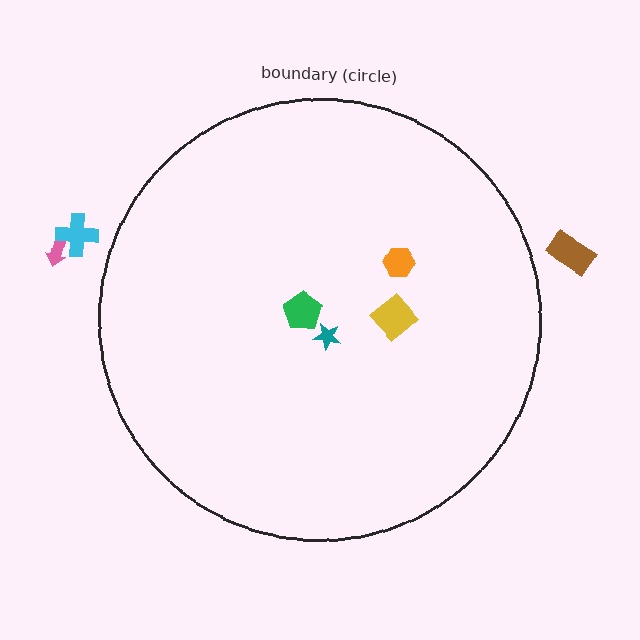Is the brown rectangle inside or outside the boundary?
Outside.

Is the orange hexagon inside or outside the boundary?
Inside.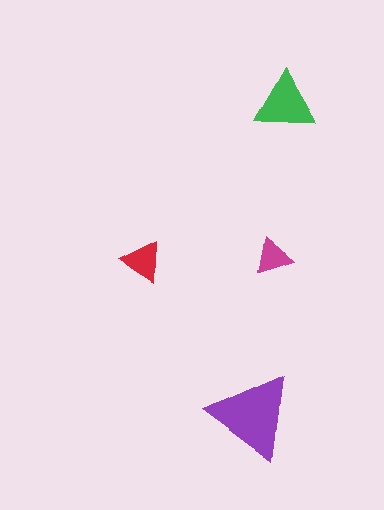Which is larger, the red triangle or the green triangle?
The green one.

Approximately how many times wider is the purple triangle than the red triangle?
About 2 times wider.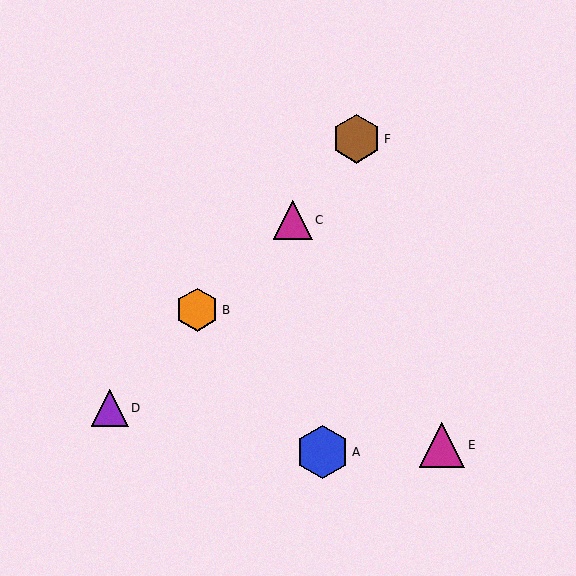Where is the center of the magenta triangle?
The center of the magenta triangle is at (293, 220).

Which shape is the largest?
The blue hexagon (labeled A) is the largest.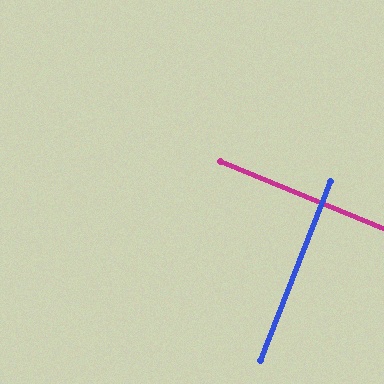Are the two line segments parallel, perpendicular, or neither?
Perpendicular — they meet at approximately 89°.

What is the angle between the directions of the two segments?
Approximately 89 degrees.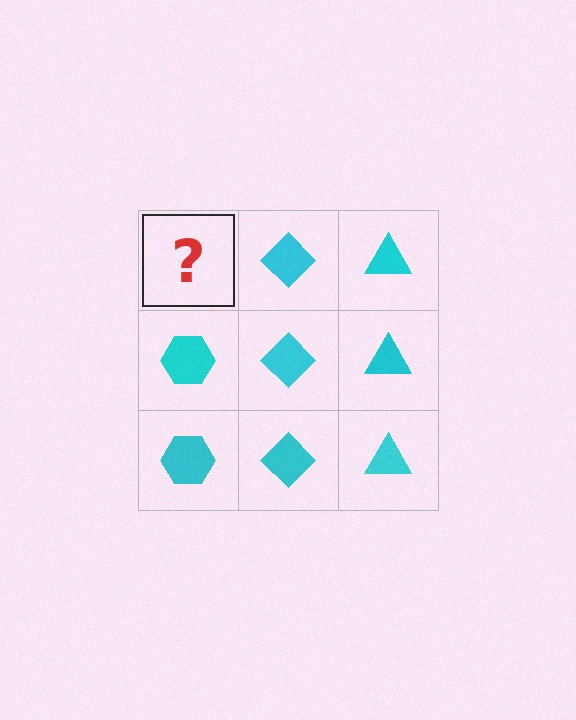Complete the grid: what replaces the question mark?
The question mark should be replaced with a cyan hexagon.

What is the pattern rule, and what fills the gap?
The rule is that each column has a consistent shape. The gap should be filled with a cyan hexagon.